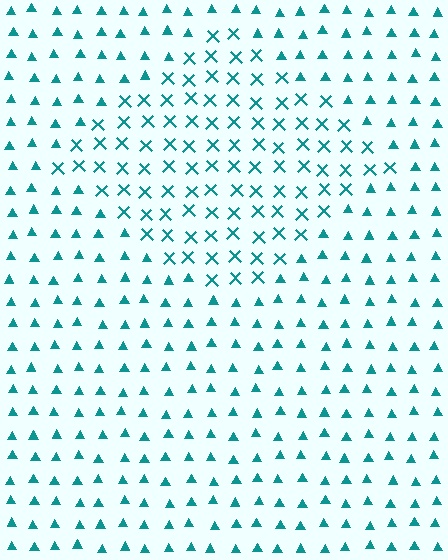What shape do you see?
I see a diamond.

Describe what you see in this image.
The image is filled with small teal elements arranged in a uniform grid. A diamond-shaped region contains X marks, while the surrounding area contains triangles. The boundary is defined purely by the change in element shape.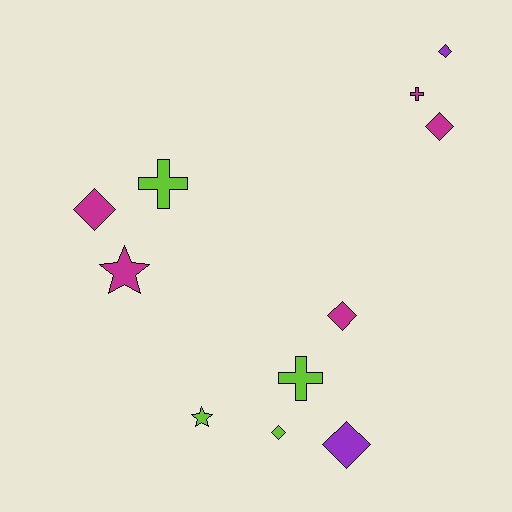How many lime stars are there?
There is 1 lime star.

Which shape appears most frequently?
Diamond, with 6 objects.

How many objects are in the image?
There are 11 objects.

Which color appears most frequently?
Magenta, with 5 objects.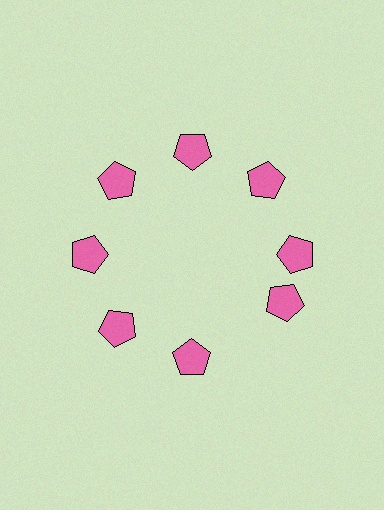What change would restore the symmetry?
The symmetry would be restored by rotating it back into even spacing with its neighbors so that all 8 pentagons sit at equal angles and equal distance from the center.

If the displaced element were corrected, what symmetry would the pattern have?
It would have 8-fold rotational symmetry — the pattern would map onto itself every 45 degrees.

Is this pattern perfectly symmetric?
No. The 8 pink pentagons are arranged in a ring, but one element near the 4 o'clock position is rotated out of alignment along the ring, breaking the 8-fold rotational symmetry.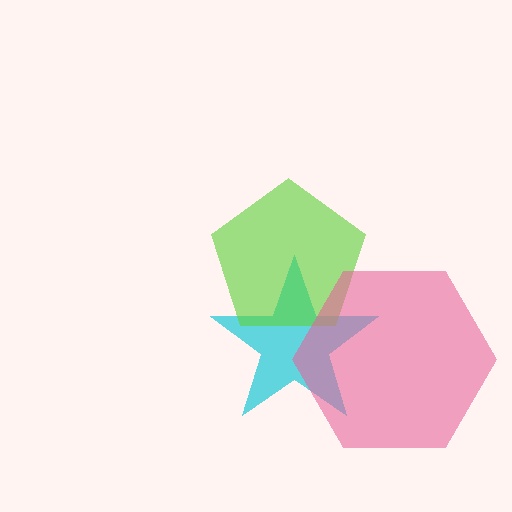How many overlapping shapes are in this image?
There are 3 overlapping shapes in the image.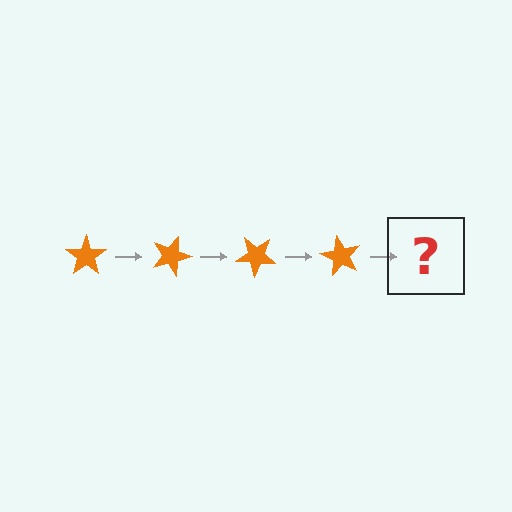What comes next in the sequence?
The next element should be an orange star rotated 80 degrees.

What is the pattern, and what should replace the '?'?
The pattern is that the star rotates 20 degrees each step. The '?' should be an orange star rotated 80 degrees.